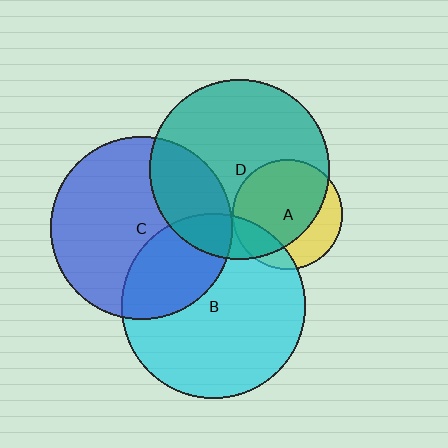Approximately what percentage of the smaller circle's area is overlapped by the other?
Approximately 20%.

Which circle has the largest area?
Circle B (cyan).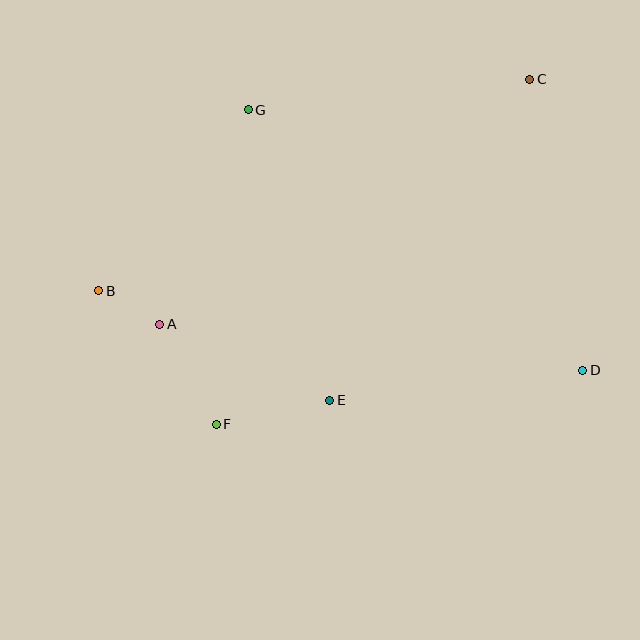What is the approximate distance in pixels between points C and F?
The distance between C and F is approximately 466 pixels.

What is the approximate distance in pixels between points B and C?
The distance between B and C is approximately 480 pixels.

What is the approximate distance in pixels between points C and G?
The distance between C and G is approximately 283 pixels.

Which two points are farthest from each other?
Points B and D are farthest from each other.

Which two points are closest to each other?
Points A and B are closest to each other.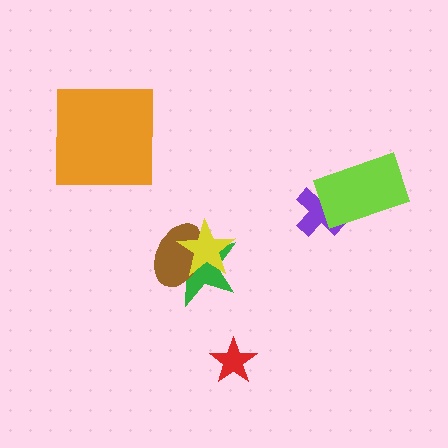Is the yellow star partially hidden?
No, no other shape covers it.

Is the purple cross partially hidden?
Yes, it is partially covered by another shape.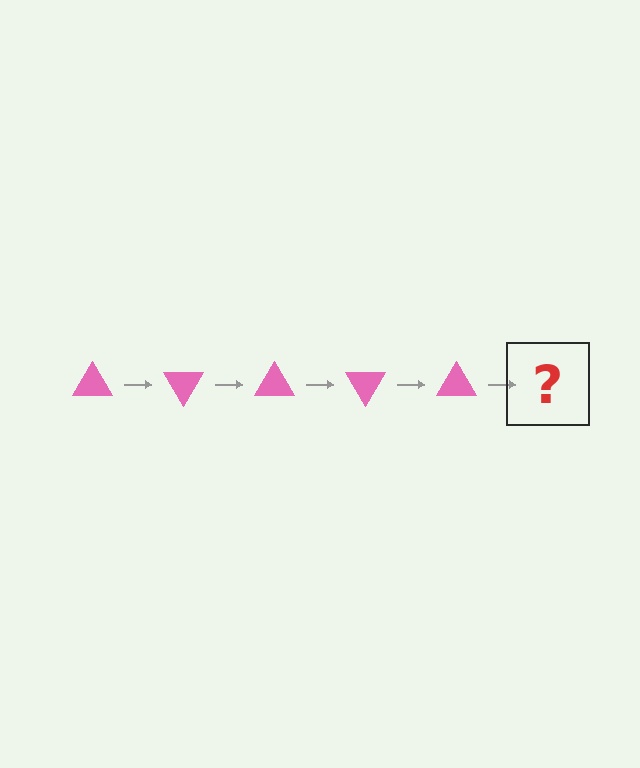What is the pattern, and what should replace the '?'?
The pattern is that the triangle rotates 60 degrees each step. The '?' should be a pink triangle rotated 300 degrees.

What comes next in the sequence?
The next element should be a pink triangle rotated 300 degrees.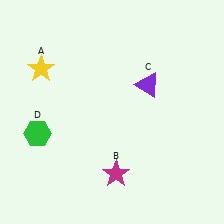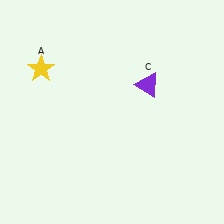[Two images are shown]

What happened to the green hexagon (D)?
The green hexagon (D) was removed in Image 2. It was in the bottom-left area of Image 1.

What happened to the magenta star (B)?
The magenta star (B) was removed in Image 2. It was in the bottom-right area of Image 1.